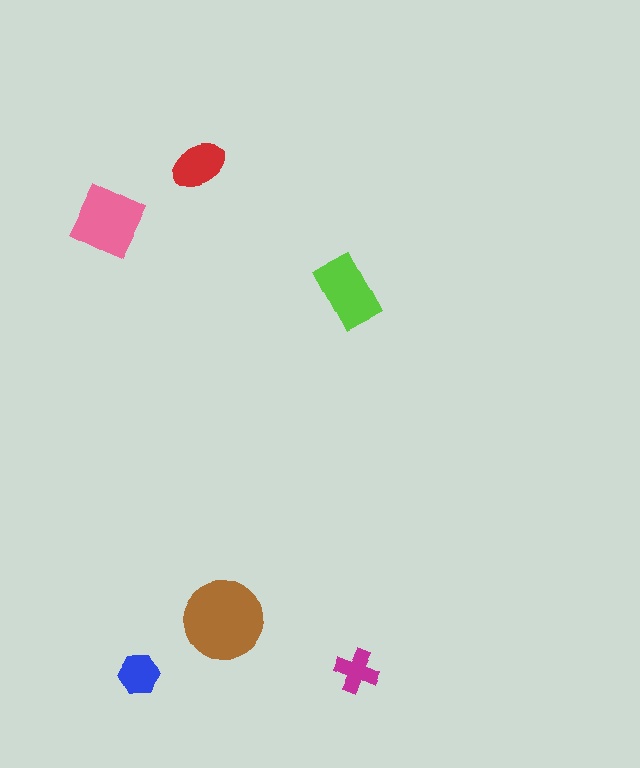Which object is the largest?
The brown circle.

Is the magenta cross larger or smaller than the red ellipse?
Smaller.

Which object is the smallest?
The magenta cross.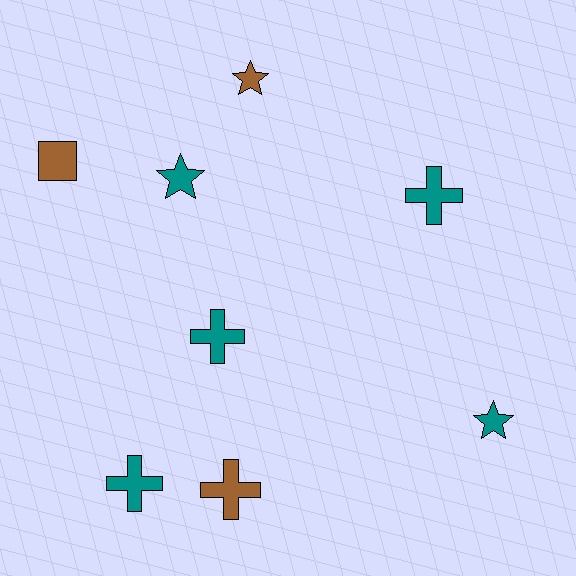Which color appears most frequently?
Teal, with 5 objects.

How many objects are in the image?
There are 8 objects.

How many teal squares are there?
There are no teal squares.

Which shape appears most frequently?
Cross, with 4 objects.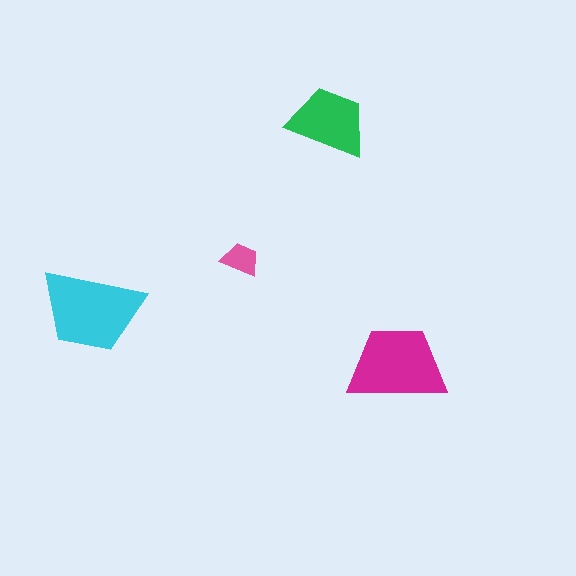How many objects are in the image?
There are 4 objects in the image.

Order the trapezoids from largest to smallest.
the cyan one, the magenta one, the green one, the pink one.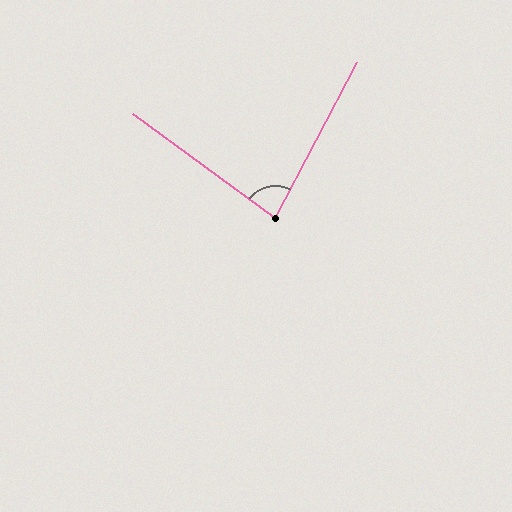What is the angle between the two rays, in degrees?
Approximately 82 degrees.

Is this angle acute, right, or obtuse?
It is acute.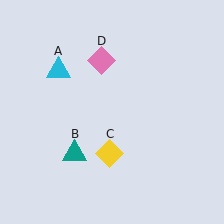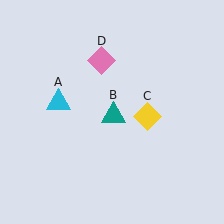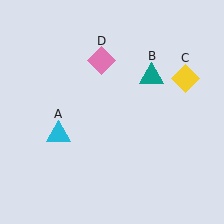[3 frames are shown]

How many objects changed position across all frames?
3 objects changed position: cyan triangle (object A), teal triangle (object B), yellow diamond (object C).